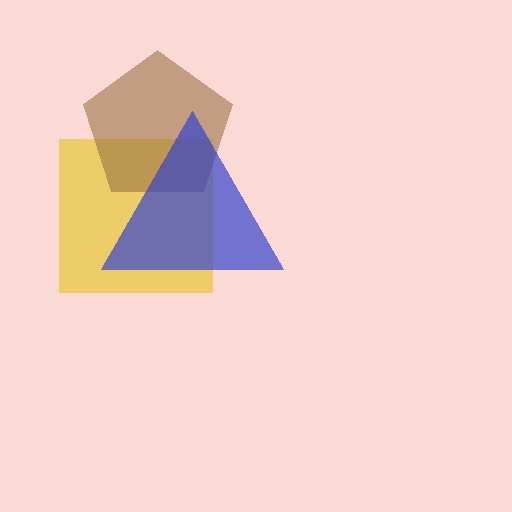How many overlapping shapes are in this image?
There are 3 overlapping shapes in the image.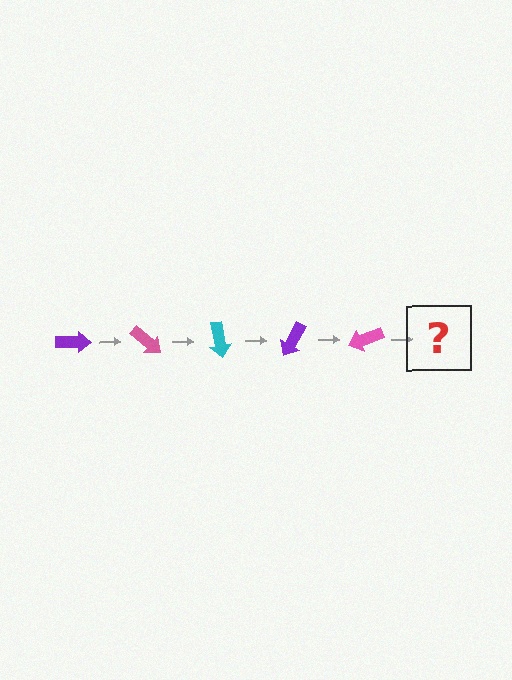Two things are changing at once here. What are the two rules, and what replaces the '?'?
The two rules are that it rotates 40 degrees each step and the color cycles through purple, pink, and cyan. The '?' should be a cyan arrow, rotated 200 degrees from the start.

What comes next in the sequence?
The next element should be a cyan arrow, rotated 200 degrees from the start.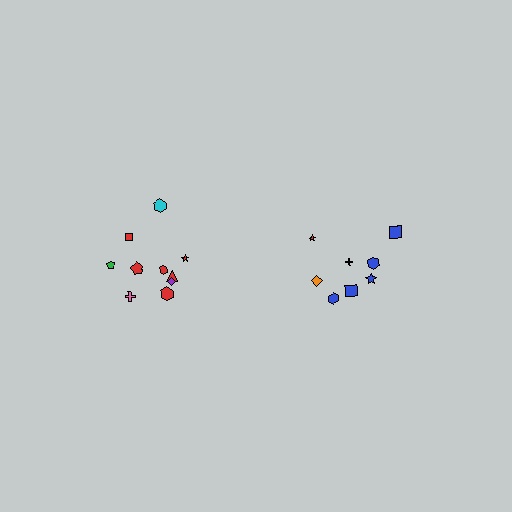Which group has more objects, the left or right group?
The left group.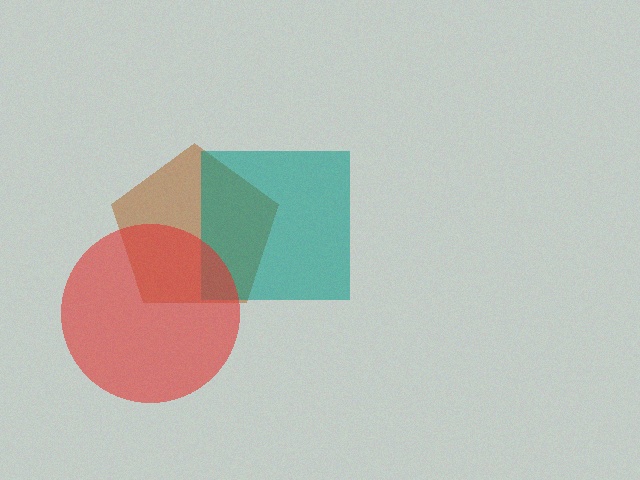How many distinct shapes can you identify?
There are 3 distinct shapes: a brown pentagon, a teal square, a red circle.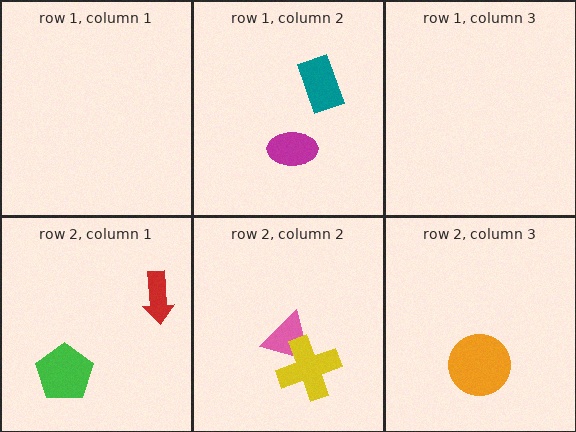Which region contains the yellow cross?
The row 2, column 2 region.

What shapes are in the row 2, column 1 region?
The green pentagon, the red arrow.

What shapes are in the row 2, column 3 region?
The orange circle.